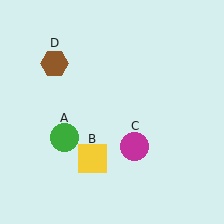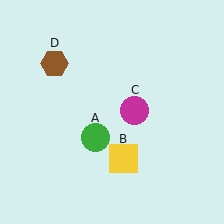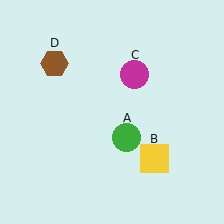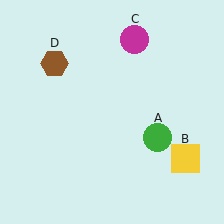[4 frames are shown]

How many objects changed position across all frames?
3 objects changed position: green circle (object A), yellow square (object B), magenta circle (object C).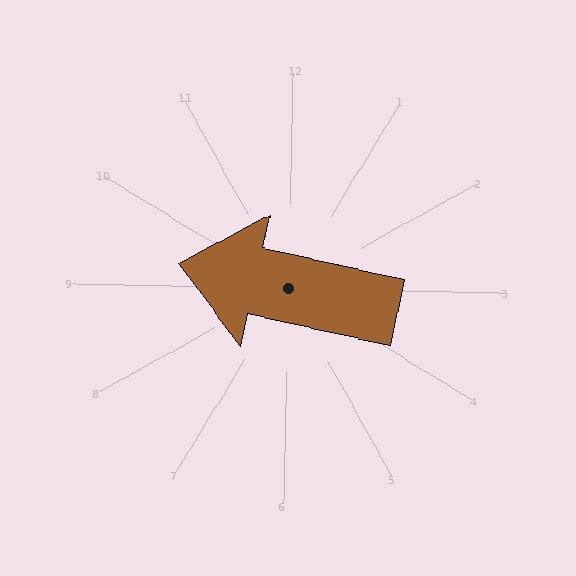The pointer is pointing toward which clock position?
Roughly 9 o'clock.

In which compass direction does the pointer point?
West.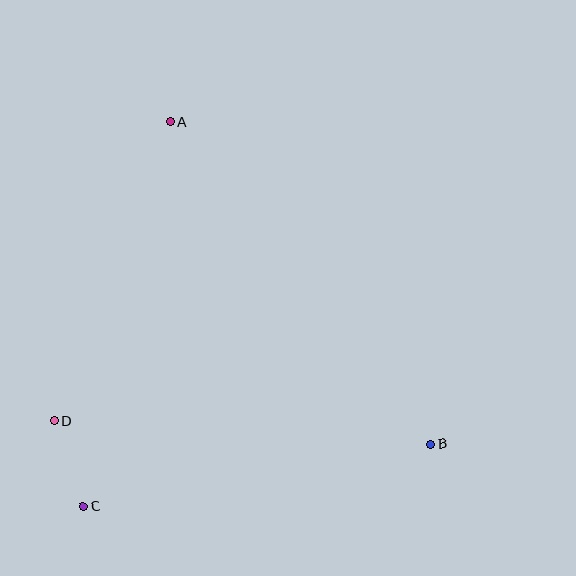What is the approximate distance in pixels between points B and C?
The distance between B and C is approximately 353 pixels.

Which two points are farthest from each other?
Points A and B are farthest from each other.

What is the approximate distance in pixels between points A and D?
The distance between A and D is approximately 321 pixels.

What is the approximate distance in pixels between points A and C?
The distance between A and C is approximately 395 pixels.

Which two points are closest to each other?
Points C and D are closest to each other.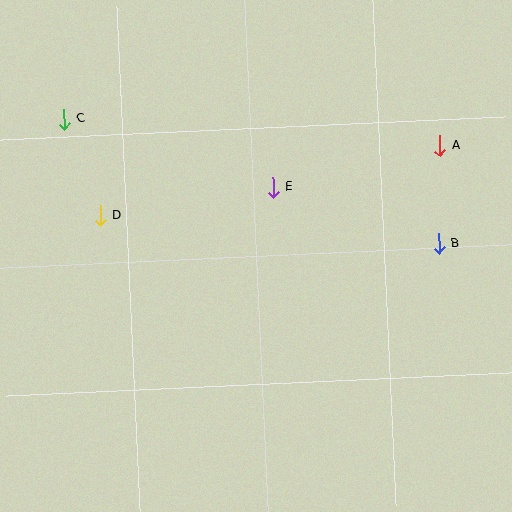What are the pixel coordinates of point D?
Point D is at (100, 216).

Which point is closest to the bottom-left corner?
Point D is closest to the bottom-left corner.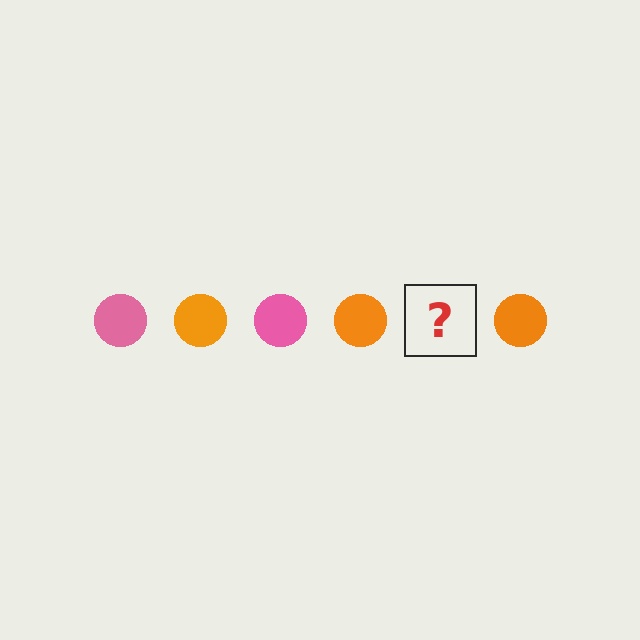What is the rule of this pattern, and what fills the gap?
The rule is that the pattern cycles through pink, orange circles. The gap should be filled with a pink circle.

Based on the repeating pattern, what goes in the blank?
The blank should be a pink circle.